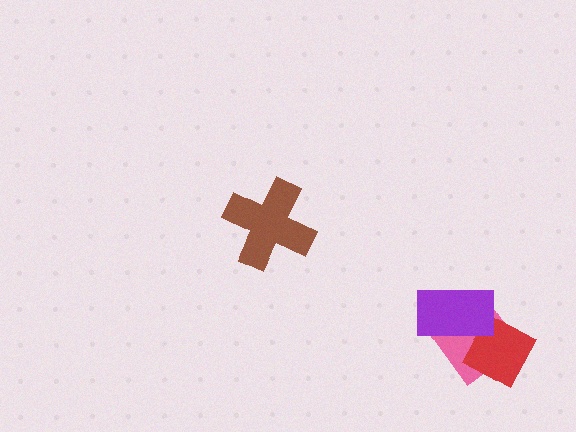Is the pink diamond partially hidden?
Yes, it is partially covered by another shape.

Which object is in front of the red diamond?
The purple rectangle is in front of the red diamond.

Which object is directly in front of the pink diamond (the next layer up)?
The red diamond is directly in front of the pink diamond.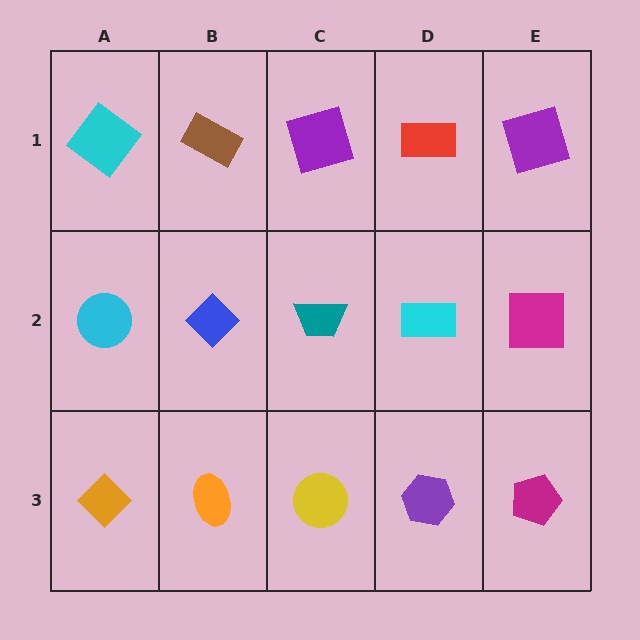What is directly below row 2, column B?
An orange ellipse.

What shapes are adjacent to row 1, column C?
A teal trapezoid (row 2, column C), a brown rectangle (row 1, column B), a red rectangle (row 1, column D).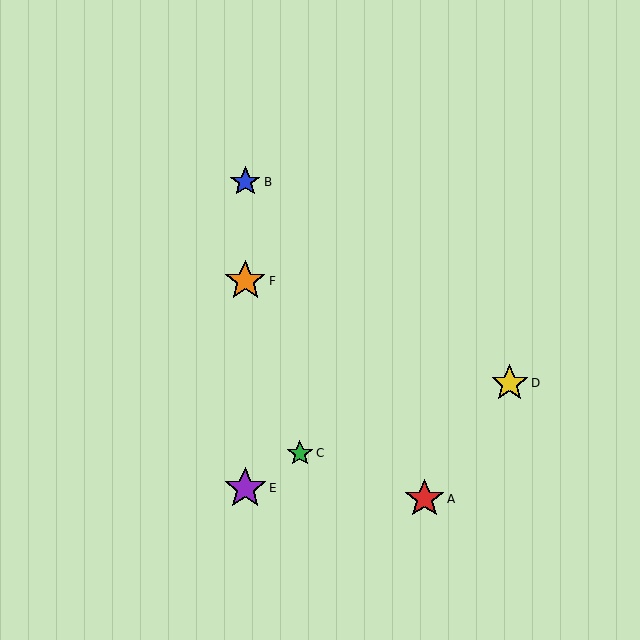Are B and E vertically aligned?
Yes, both are at x≈245.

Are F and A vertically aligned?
No, F is at x≈245 and A is at x≈424.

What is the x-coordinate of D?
Object D is at x≈510.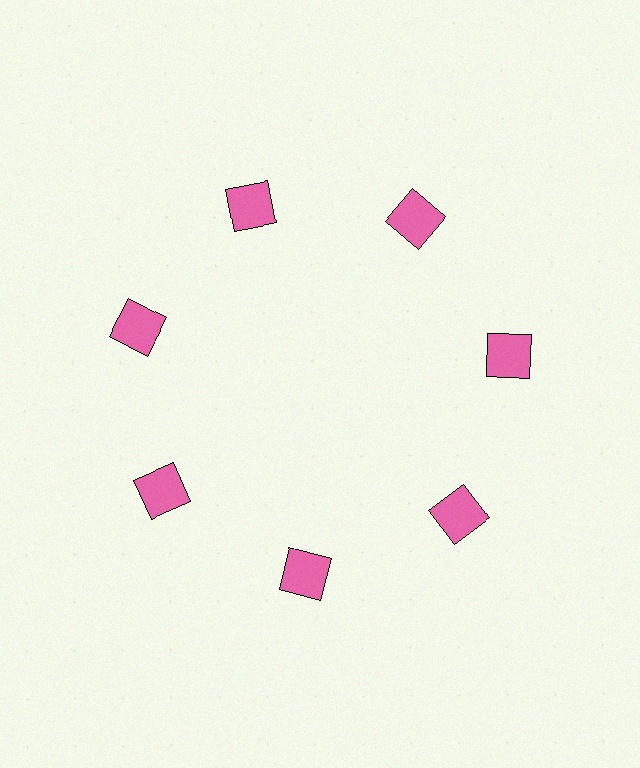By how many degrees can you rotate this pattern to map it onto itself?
The pattern maps onto itself every 51 degrees of rotation.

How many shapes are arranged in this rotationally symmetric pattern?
There are 7 shapes, arranged in 7 groups of 1.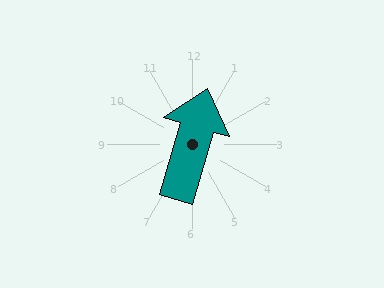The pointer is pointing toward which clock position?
Roughly 1 o'clock.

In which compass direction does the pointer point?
North.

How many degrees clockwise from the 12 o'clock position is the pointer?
Approximately 16 degrees.